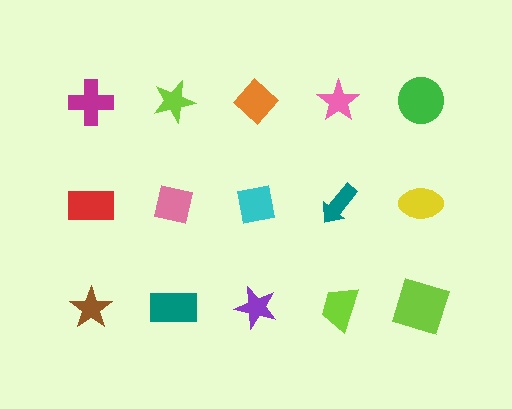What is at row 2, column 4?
A teal arrow.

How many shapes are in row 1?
5 shapes.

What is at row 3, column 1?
A brown star.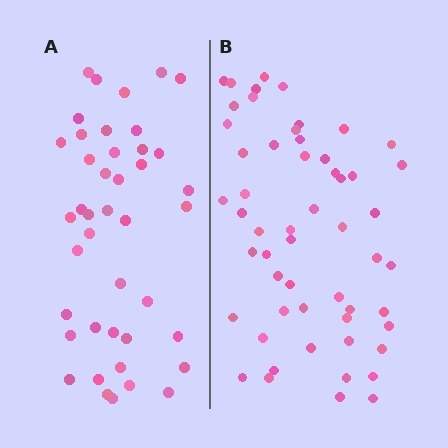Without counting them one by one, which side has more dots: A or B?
Region B (the right region) has more dots.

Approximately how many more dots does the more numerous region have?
Region B has approximately 15 more dots than region A.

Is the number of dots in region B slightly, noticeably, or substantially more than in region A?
Region B has noticeably more, but not dramatically so. The ratio is roughly 1.3 to 1.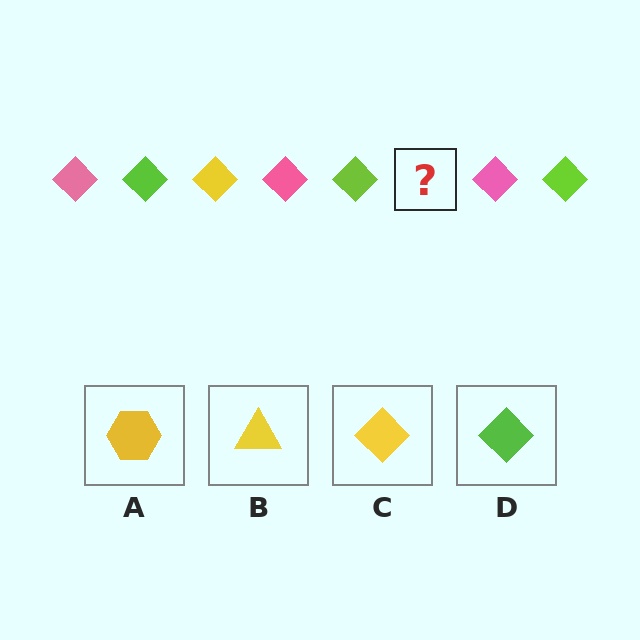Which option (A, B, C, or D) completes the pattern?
C.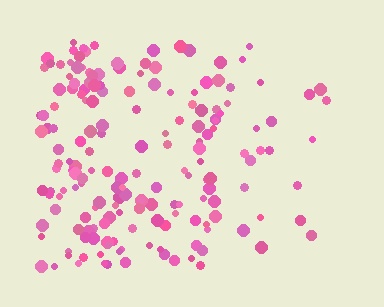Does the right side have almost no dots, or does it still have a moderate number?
Still a moderate number, just noticeably fewer than the left.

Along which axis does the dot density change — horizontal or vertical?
Horizontal.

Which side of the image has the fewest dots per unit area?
The right.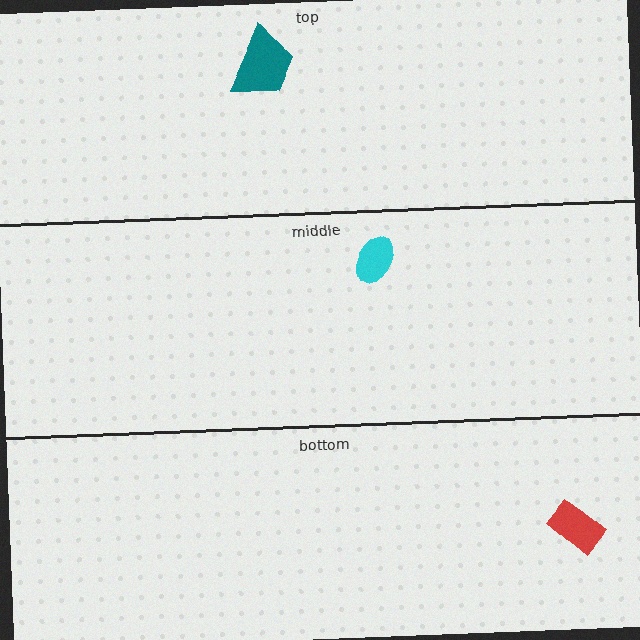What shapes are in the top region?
The teal trapezoid.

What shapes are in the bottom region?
The red rectangle.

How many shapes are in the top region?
1.